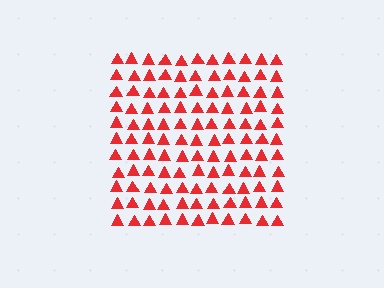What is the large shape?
The large shape is a square.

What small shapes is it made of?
It is made of small triangles.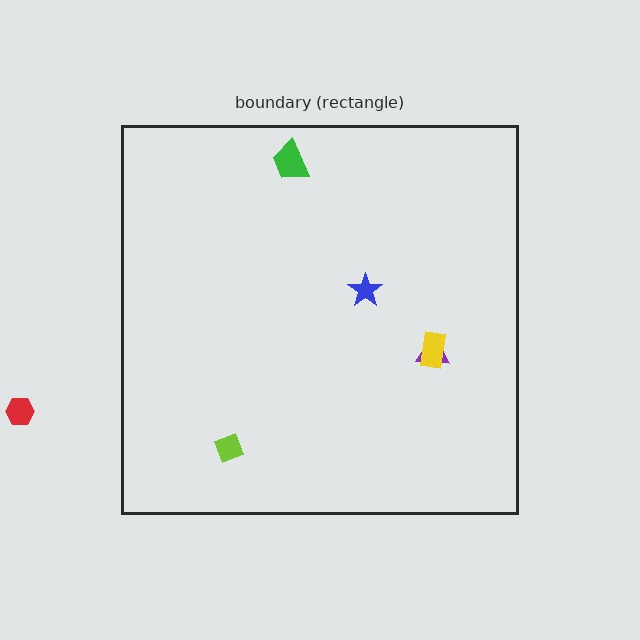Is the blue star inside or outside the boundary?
Inside.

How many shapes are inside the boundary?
5 inside, 1 outside.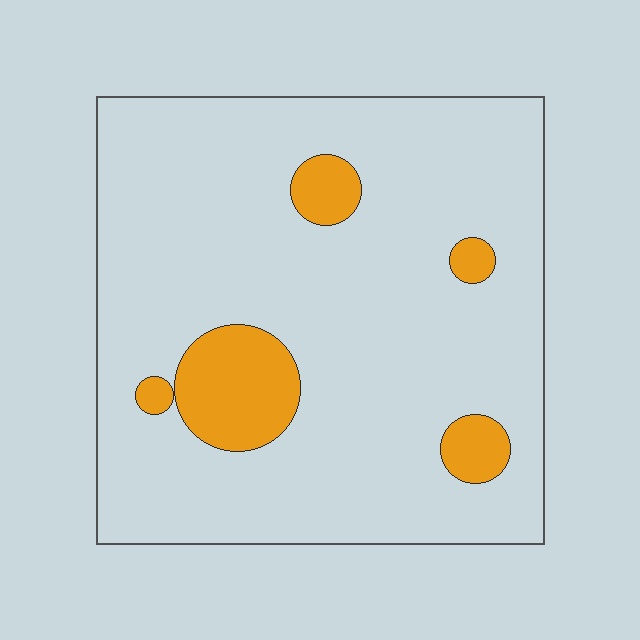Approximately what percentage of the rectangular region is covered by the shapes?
Approximately 10%.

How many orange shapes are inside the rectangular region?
5.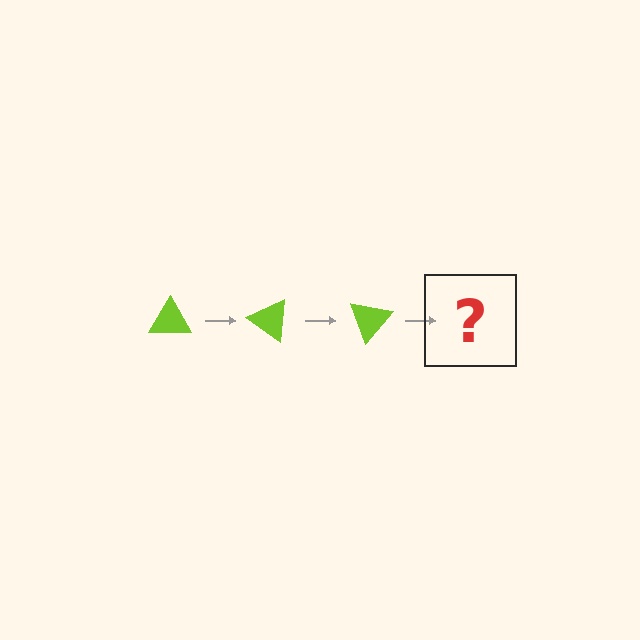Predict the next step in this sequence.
The next step is a lime triangle rotated 105 degrees.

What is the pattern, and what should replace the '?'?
The pattern is that the triangle rotates 35 degrees each step. The '?' should be a lime triangle rotated 105 degrees.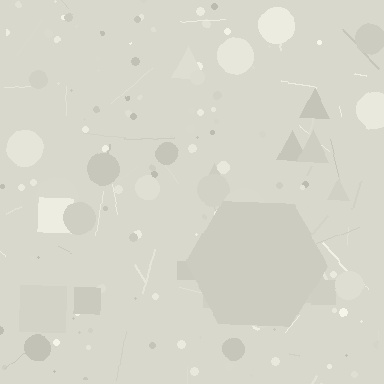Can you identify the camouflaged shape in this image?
The camouflaged shape is a hexagon.